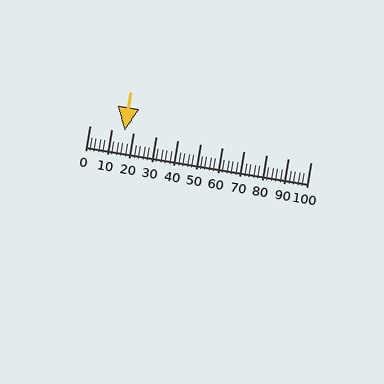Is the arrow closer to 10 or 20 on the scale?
The arrow is closer to 20.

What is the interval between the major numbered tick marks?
The major tick marks are spaced 10 units apart.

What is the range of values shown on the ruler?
The ruler shows values from 0 to 100.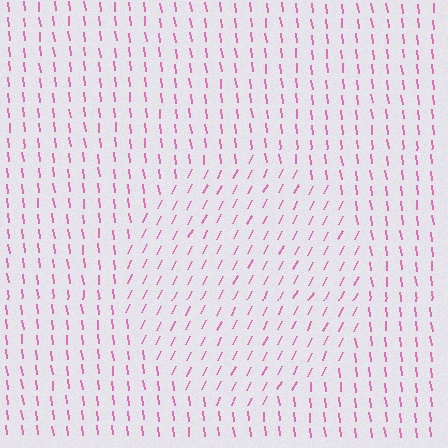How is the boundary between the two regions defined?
The boundary is defined purely by a change in line orientation (approximately 34 degrees difference). All lines are the same color and thickness.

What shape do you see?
I see a circle.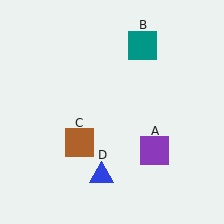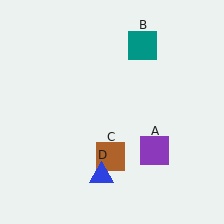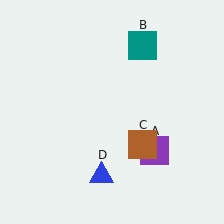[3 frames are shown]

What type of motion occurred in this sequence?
The brown square (object C) rotated counterclockwise around the center of the scene.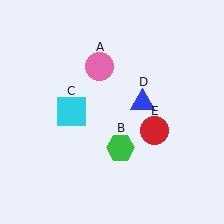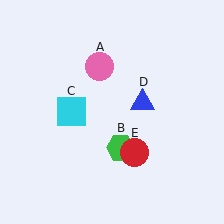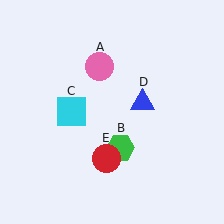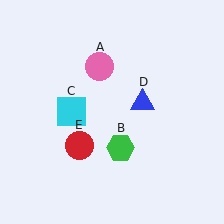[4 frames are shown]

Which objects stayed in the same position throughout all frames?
Pink circle (object A) and green hexagon (object B) and cyan square (object C) and blue triangle (object D) remained stationary.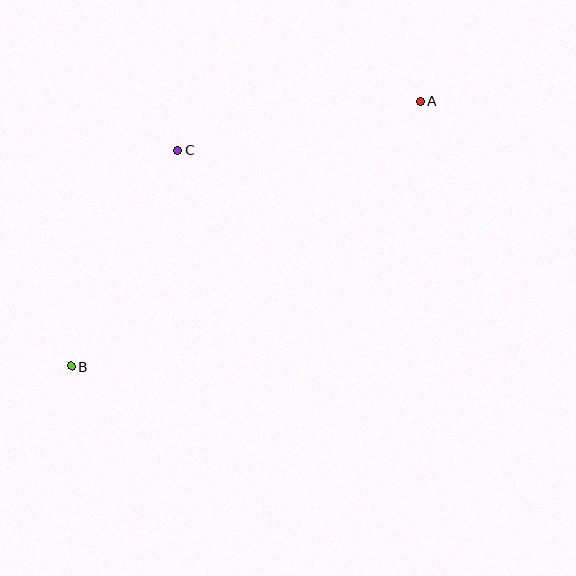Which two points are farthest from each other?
Points A and B are farthest from each other.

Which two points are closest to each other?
Points B and C are closest to each other.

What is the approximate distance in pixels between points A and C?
The distance between A and C is approximately 247 pixels.